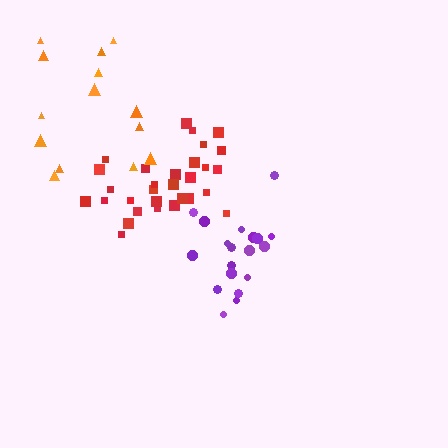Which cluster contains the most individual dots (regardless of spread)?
Red (30).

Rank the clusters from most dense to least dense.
red, purple, orange.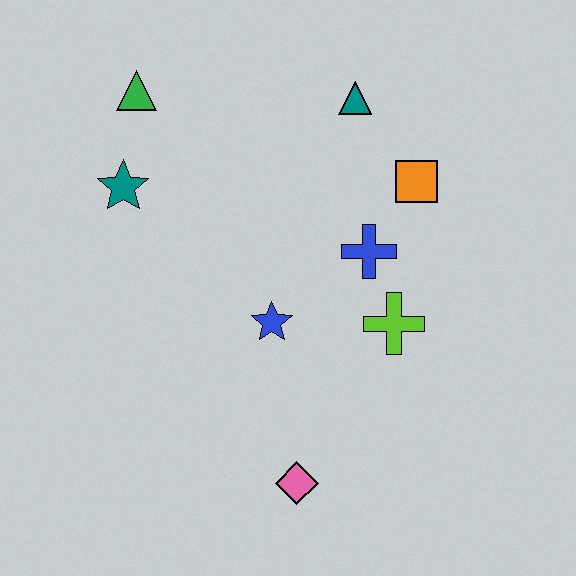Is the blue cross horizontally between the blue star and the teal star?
No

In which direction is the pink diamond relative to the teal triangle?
The pink diamond is below the teal triangle.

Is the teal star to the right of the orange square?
No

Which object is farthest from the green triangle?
The pink diamond is farthest from the green triangle.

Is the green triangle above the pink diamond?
Yes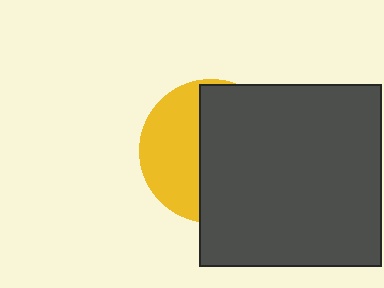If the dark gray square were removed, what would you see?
You would see the complete yellow circle.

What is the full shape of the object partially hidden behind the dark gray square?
The partially hidden object is a yellow circle.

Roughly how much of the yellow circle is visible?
A small part of it is visible (roughly 41%).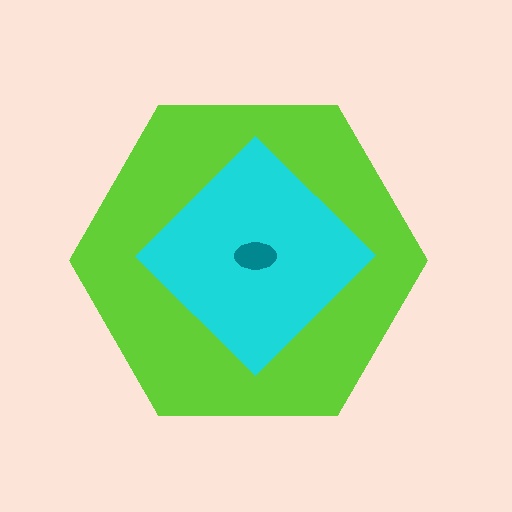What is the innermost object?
The teal ellipse.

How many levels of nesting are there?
3.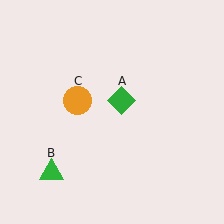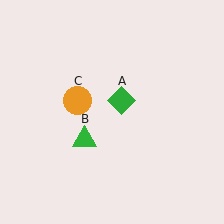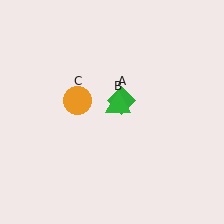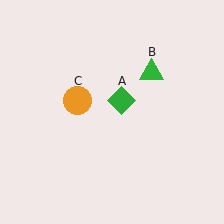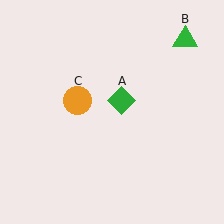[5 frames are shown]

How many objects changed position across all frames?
1 object changed position: green triangle (object B).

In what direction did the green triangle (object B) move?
The green triangle (object B) moved up and to the right.